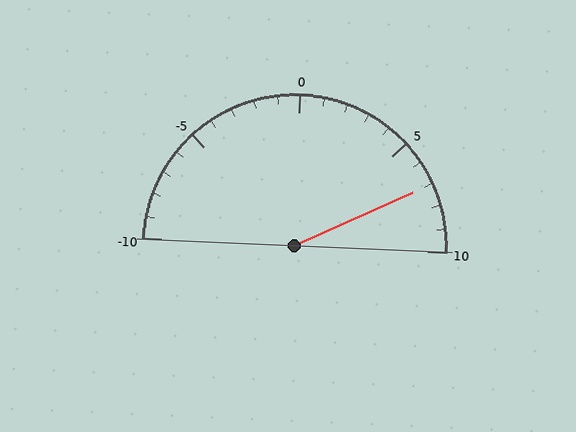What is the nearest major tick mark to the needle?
The nearest major tick mark is 5.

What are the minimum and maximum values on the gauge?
The gauge ranges from -10 to 10.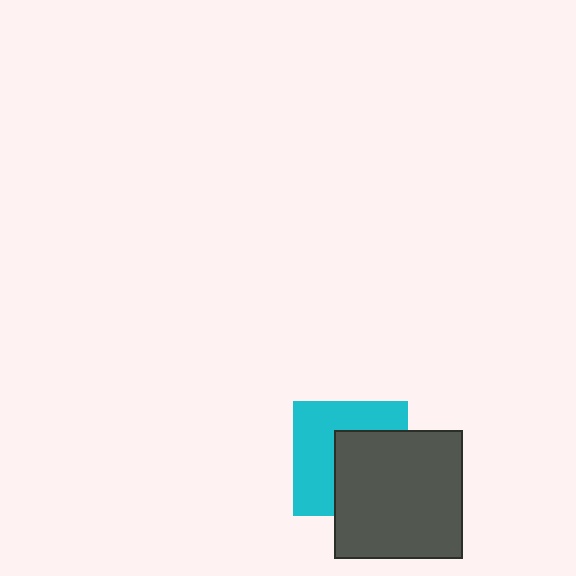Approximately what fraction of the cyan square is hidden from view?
Roughly 49% of the cyan square is hidden behind the dark gray square.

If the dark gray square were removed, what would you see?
You would see the complete cyan square.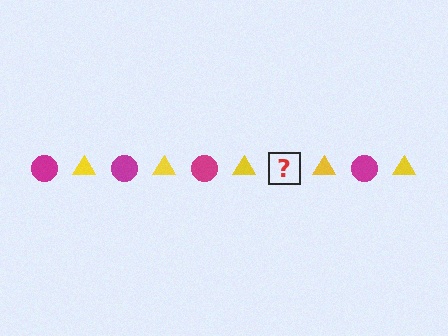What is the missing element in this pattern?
The missing element is a magenta circle.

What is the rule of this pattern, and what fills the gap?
The rule is that the pattern alternates between magenta circle and yellow triangle. The gap should be filled with a magenta circle.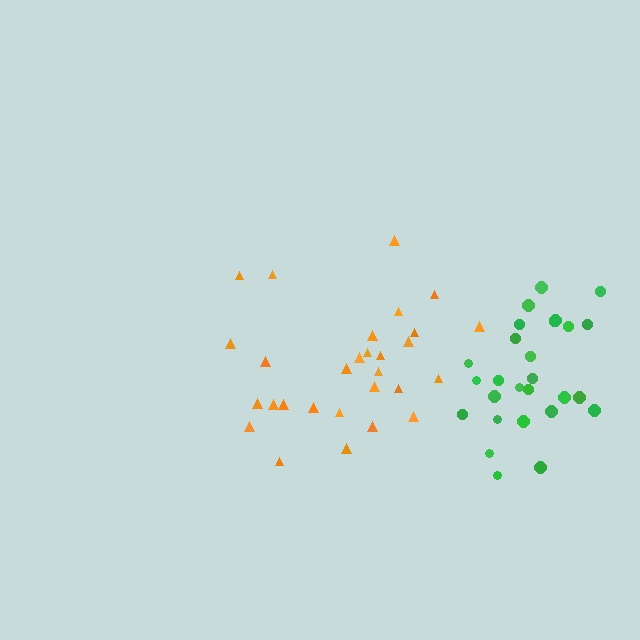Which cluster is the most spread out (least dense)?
Orange.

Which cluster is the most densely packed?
Green.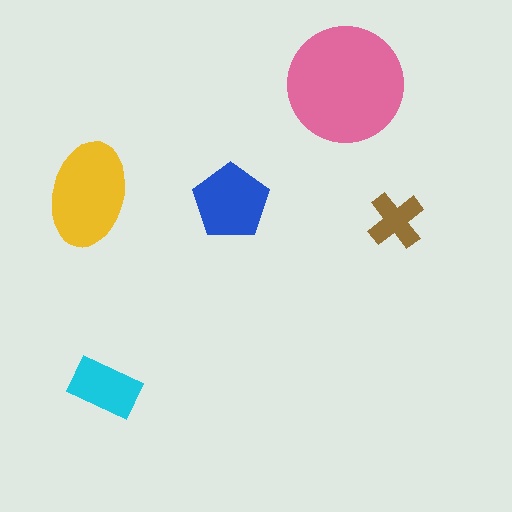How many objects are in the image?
There are 5 objects in the image.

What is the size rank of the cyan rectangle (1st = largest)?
4th.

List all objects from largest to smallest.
The pink circle, the yellow ellipse, the blue pentagon, the cyan rectangle, the brown cross.